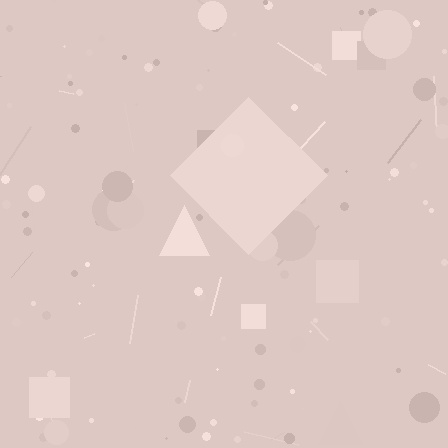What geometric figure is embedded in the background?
A diamond is embedded in the background.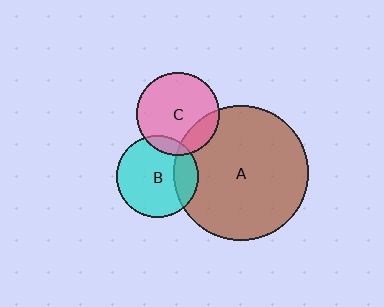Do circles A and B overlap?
Yes.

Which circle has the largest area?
Circle A (brown).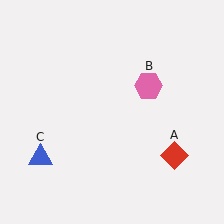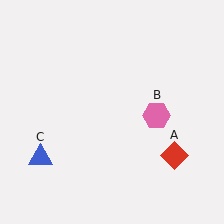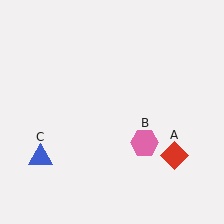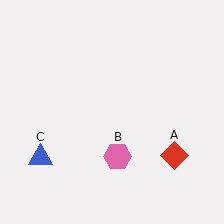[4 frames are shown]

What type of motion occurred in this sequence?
The pink hexagon (object B) rotated clockwise around the center of the scene.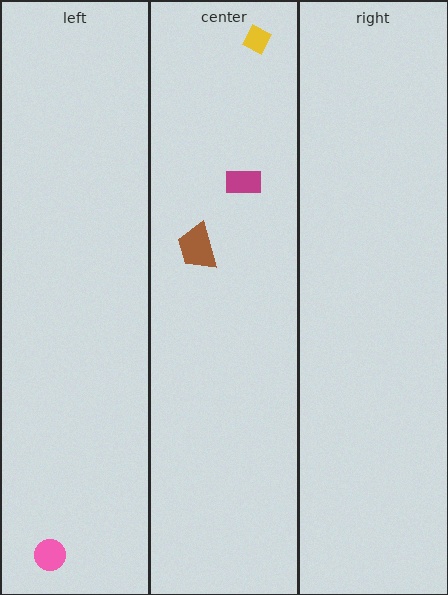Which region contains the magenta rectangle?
The center region.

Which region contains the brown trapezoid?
The center region.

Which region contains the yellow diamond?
The center region.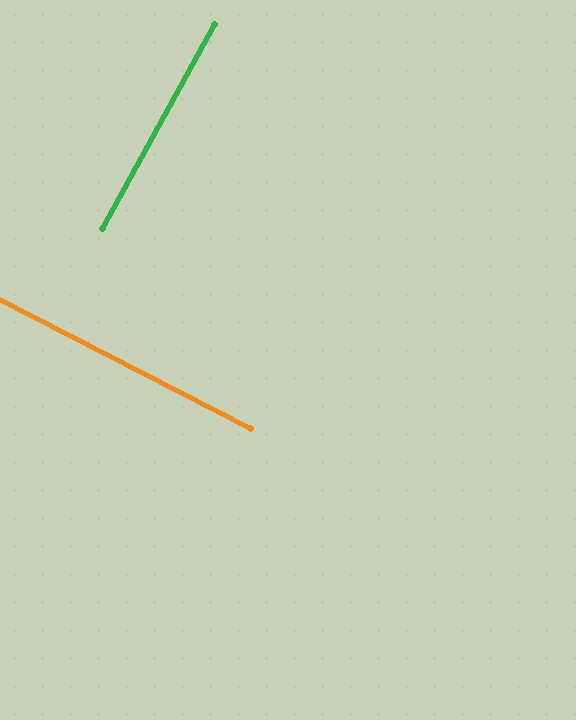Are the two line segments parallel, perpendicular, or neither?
Perpendicular — they meet at approximately 88°.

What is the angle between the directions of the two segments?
Approximately 88 degrees.